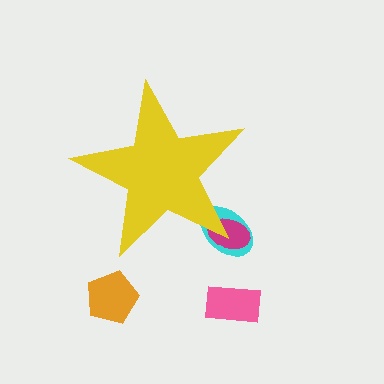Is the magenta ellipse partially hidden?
Yes, the magenta ellipse is partially hidden behind the yellow star.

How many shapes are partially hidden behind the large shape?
2 shapes are partially hidden.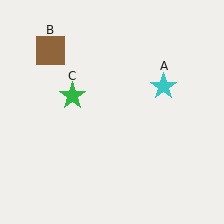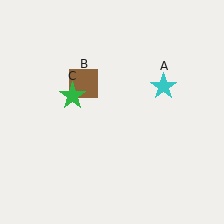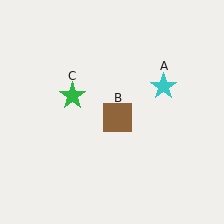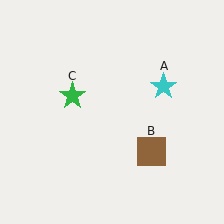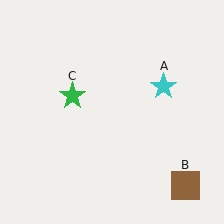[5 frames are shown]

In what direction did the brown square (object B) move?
The brown square (object B) moved down and to the right.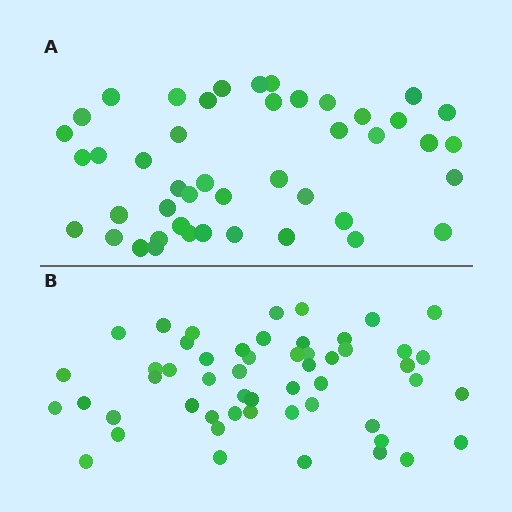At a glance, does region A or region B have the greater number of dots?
Region B (the bottom region) has more dots.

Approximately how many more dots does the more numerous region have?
Region B has roughly 8 or so more dots than region A.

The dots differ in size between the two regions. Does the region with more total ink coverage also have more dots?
No. Region A has more total ink coverage because its dots are larger, but region B actually contains more individual dots. Total area can be misleading — the number of items is what matters here.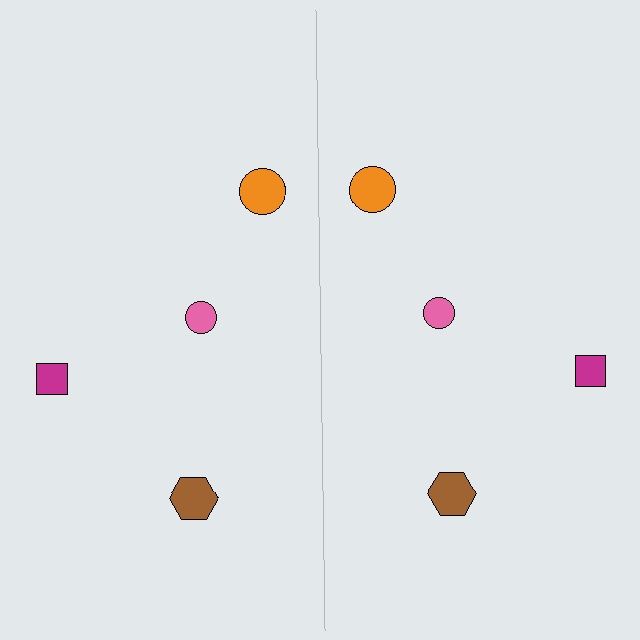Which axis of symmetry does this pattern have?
The pattern has a vertical axis of symmetry running through the center of the image.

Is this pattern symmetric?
Yes, this pattern has bilateral (reflection) symmetry.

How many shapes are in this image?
There are 8 shapes in this image.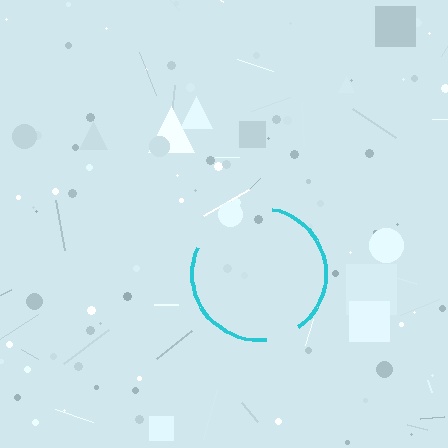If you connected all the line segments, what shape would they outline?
They would outline a circle.